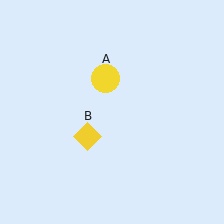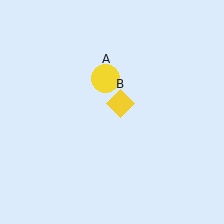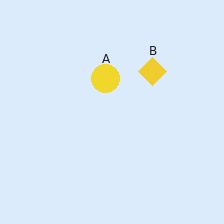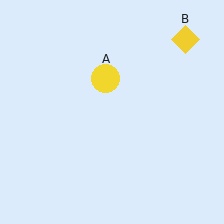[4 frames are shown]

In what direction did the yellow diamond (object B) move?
The yellow diamond (object B) moved up and to the right.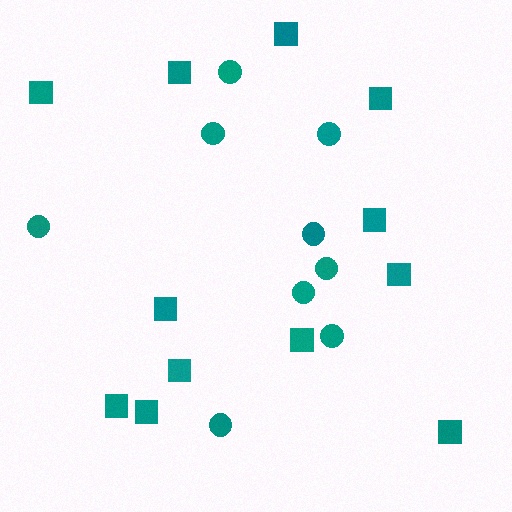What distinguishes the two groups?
There are 2 groups: one group of squares (12) and one group of circles (9).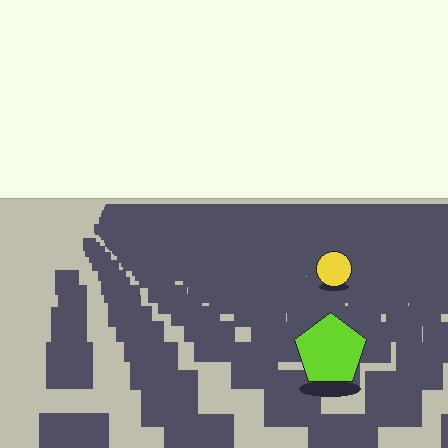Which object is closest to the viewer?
The lime pentagon is closest. The texture marks near it are larger and more spread out.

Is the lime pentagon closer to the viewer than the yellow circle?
Yes. The lime pentagon is closer — you can tell from the texture gradient: the ground texture is coarser near it.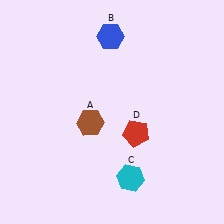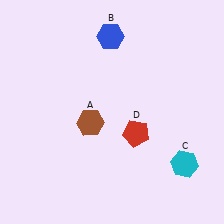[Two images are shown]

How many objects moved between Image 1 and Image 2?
1 object moved between the two images.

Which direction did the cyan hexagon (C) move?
The cyan hexagon (C) moved right.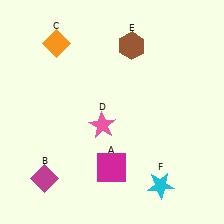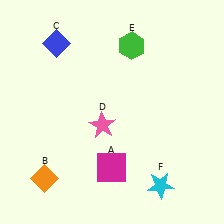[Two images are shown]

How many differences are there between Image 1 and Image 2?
There are 3 differences between the two images.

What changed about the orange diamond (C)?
In Image 1, C is orange. In Image 2, it changed to blue.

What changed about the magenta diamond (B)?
In Image 1, B is magenta. In Image 2, it changed to orange.